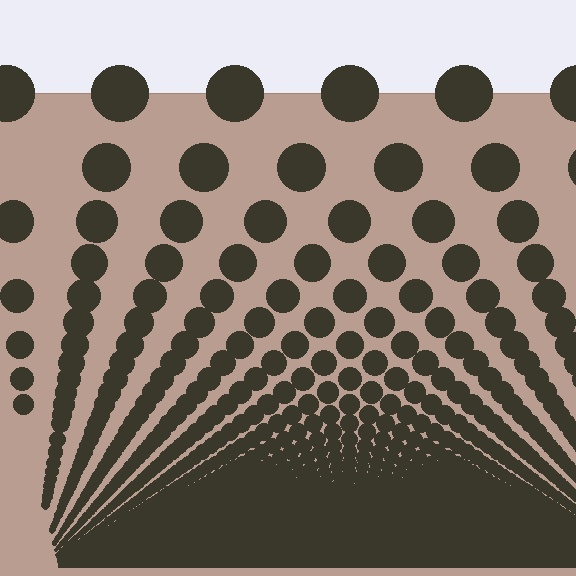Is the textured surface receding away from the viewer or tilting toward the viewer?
The surface appears to tilt toward the viewer. Texture elements get larger and sparser toward the top.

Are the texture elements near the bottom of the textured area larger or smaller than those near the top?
Smaller. The gradient is inverted — elements near the bottom are smaller and denser.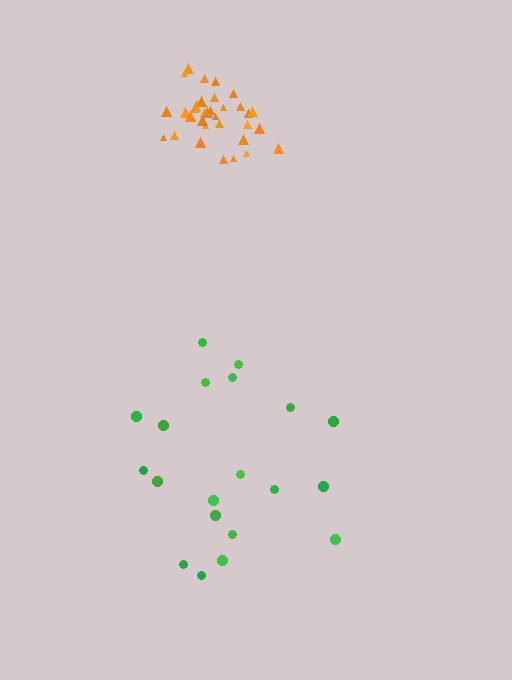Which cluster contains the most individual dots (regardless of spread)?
Orange (35).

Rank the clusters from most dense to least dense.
orange, green.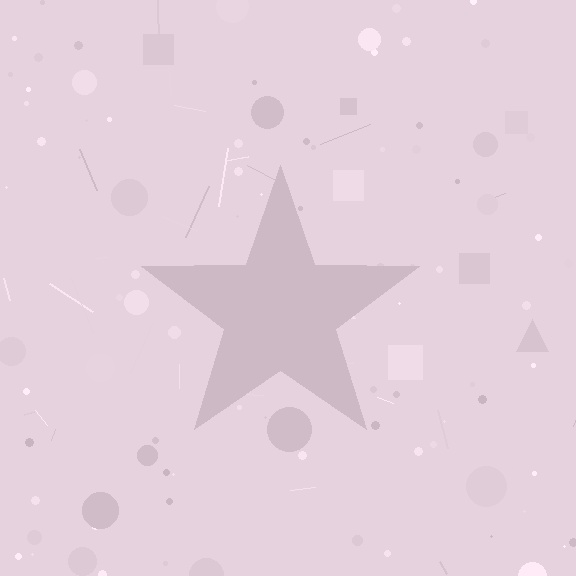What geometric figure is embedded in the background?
A star is embedded in the background.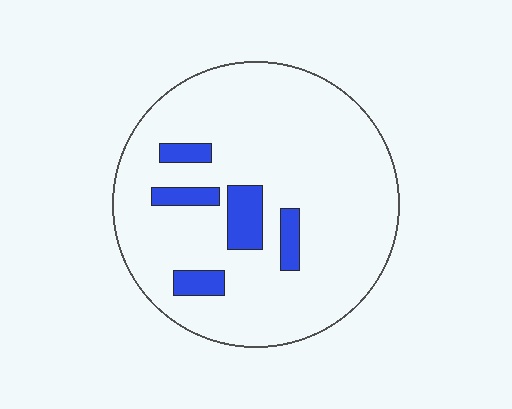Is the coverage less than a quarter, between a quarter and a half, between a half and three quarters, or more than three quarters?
Less than a quarter.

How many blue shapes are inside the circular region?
5.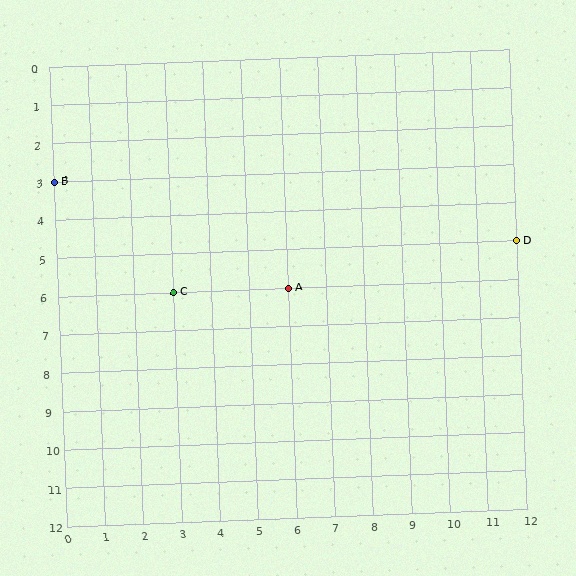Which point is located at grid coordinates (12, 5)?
Point D is at (12, 5).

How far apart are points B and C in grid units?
Points B and C are 3 columns and 3 rows apart (about 4.2 grid units diagonally).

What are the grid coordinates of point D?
Point D is at grid coordinates (12, 5).